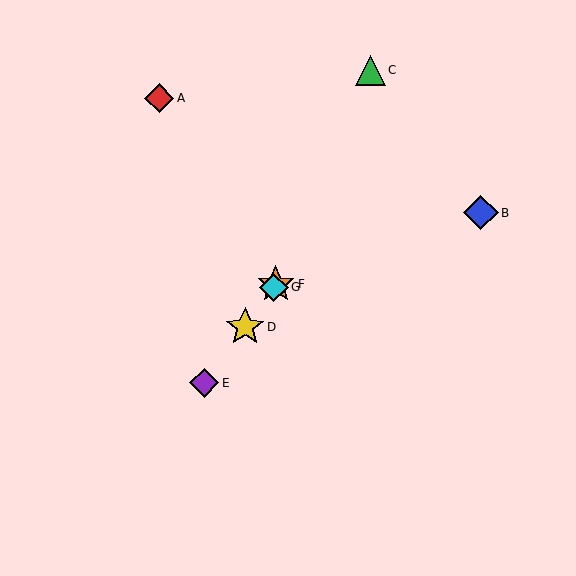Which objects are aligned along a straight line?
Objects D, E, F, G are aligned along a straight line.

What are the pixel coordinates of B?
Object B is at (481, 213).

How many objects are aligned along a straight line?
4 objects (D, E, F, G) are aligned along a straight line.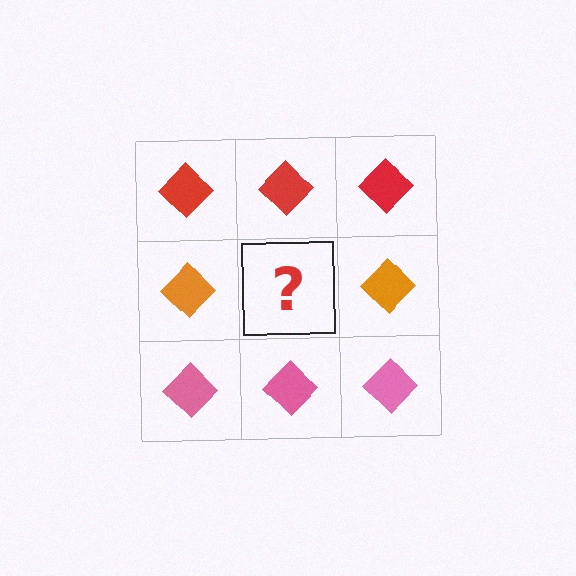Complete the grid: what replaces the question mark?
The question mark should be replaced with an orange diamond.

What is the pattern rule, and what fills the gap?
The rule is that each row has a consistent color. The gap should be filled with an orange diamond.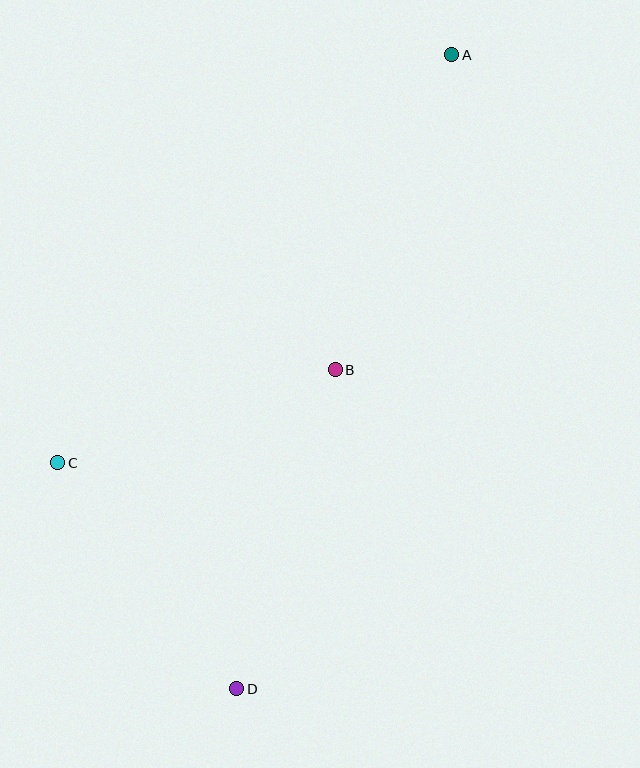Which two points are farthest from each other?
Points A and D are farthest from each other.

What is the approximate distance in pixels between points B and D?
The distance between B and D is approximately 334 pixels.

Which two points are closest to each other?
Points C and D are closest to each other.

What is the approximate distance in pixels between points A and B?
The distance between A and B is approximately 336 pixels.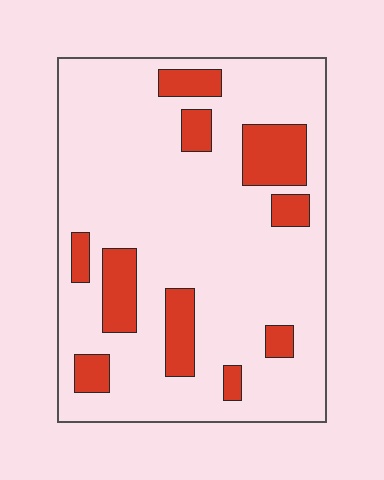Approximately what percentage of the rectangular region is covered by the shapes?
Approximately 20%.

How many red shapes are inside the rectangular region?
10.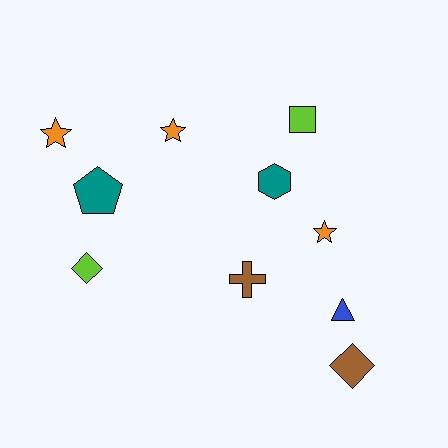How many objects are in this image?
There are 10 objects.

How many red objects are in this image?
There are no red objects.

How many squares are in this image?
There is 1 square.